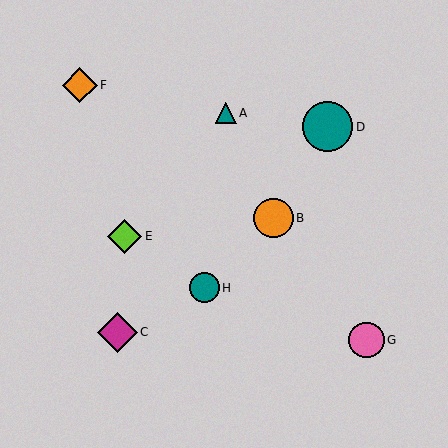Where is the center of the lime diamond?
The center of the lime diamond is at (125, 236).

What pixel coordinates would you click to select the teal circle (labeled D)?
Click at (328, 127) to select the teal circle D.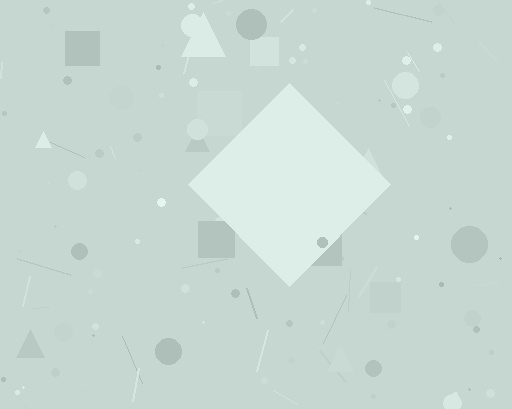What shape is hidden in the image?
A diamond is hidden in the image.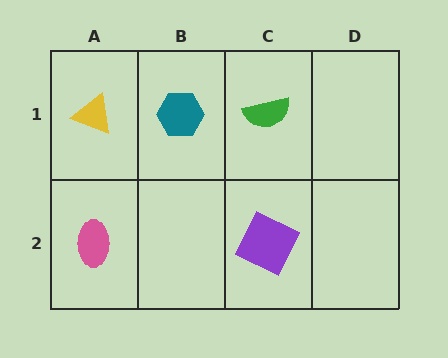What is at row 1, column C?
A green semicircle.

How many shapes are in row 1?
3 shapes.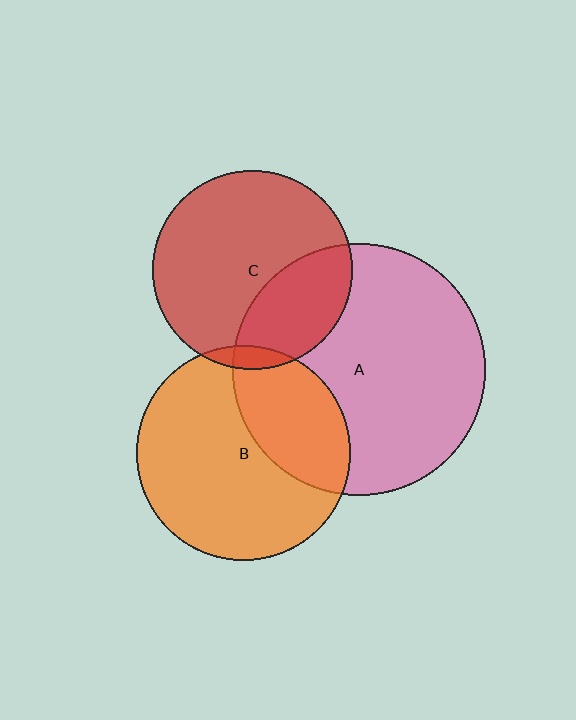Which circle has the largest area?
Circle A (pink).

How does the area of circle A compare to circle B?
Approximately 1.4 times.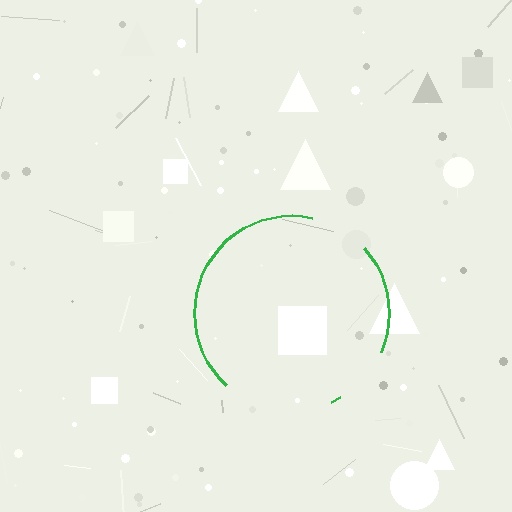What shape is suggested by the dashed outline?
The dashed outline suggests a circle.